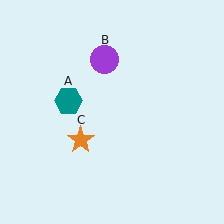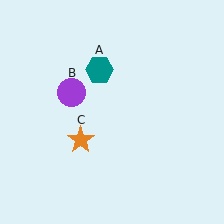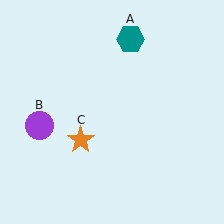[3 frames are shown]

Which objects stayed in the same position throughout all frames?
Orange star (object C) remained stationary.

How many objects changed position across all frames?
2 objects changed position: teal hexagon (object A), purple circle (object B).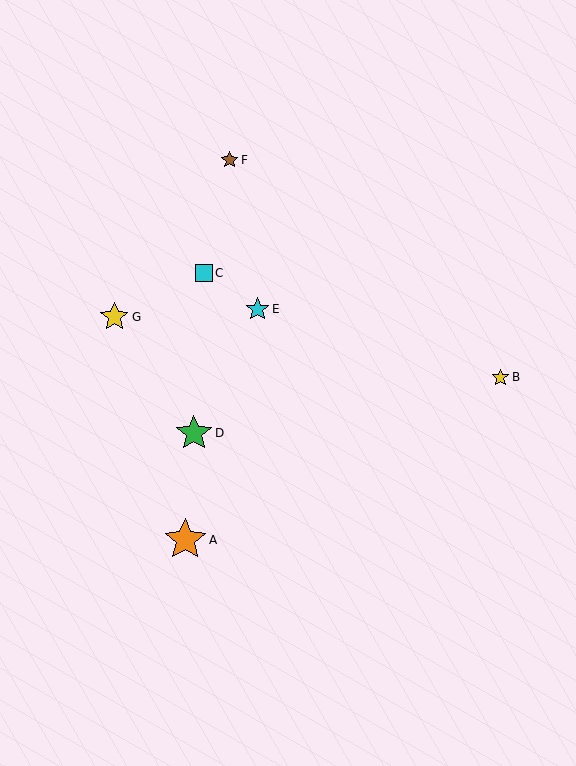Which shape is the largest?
The orange star (labeled A) is the largest.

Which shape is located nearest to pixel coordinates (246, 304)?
The cyan star (labeled E) at (257, 309) is nearest to that location.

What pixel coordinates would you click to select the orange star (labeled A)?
Click at (185, 540) to select the orange star A.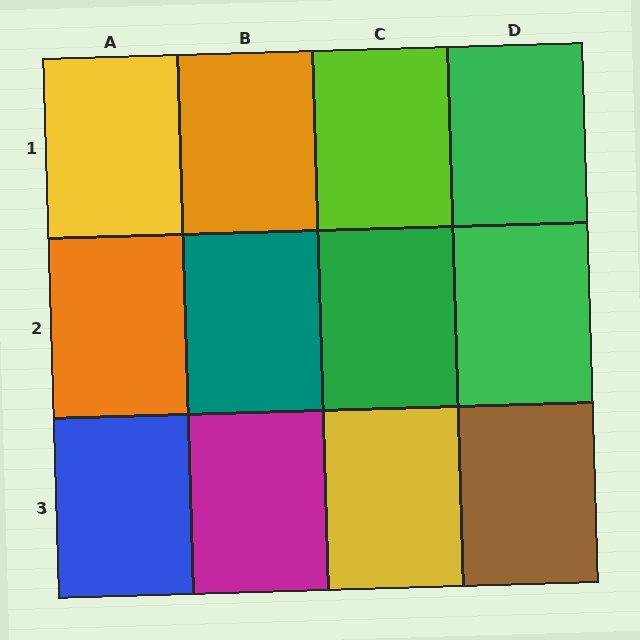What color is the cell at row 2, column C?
Green.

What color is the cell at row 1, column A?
Yellow.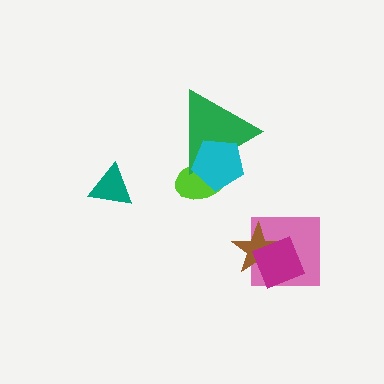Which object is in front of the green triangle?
The cyan pentagon is in front of the green triangle.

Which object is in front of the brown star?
The magenta diamond is in front of the brown star.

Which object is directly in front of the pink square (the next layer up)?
The brown star is directly in front of the pink square.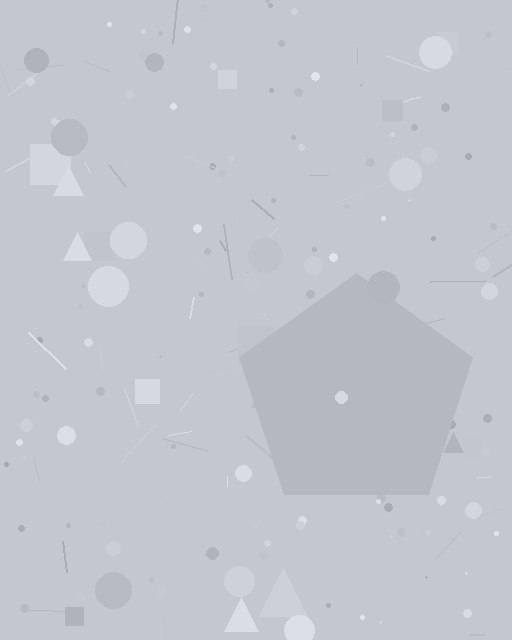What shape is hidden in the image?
A pentagon is hidden in the image.